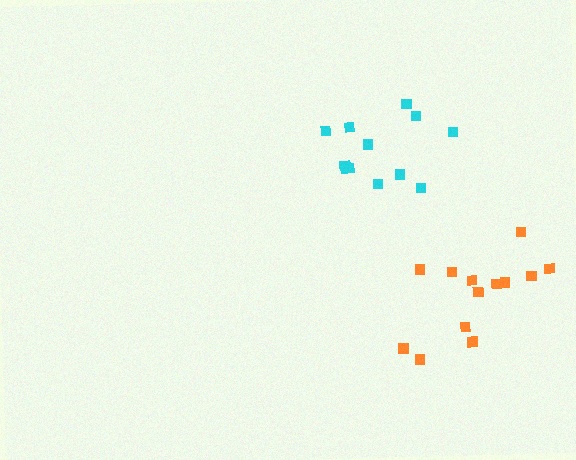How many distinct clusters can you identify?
There are 2 distinct clusters.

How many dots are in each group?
Group 1: 13 dots, Group 2: 12 dots (25 total).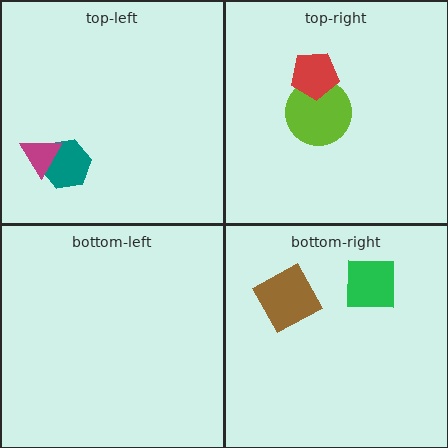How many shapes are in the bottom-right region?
2.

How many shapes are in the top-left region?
2.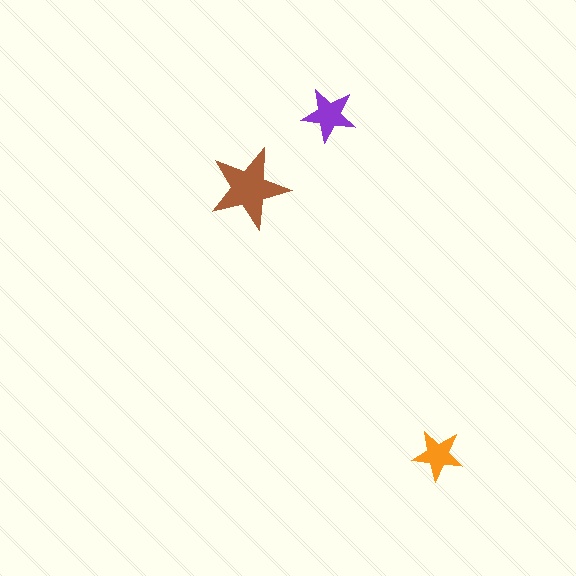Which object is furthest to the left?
The brown star is leftmost.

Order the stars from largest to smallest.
the brown one, the purple one, the orange one.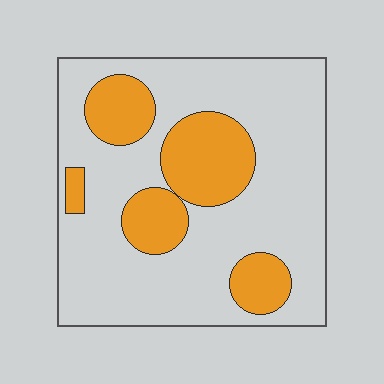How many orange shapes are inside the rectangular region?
5.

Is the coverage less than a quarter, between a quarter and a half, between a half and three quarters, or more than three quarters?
Between a quarter and a half.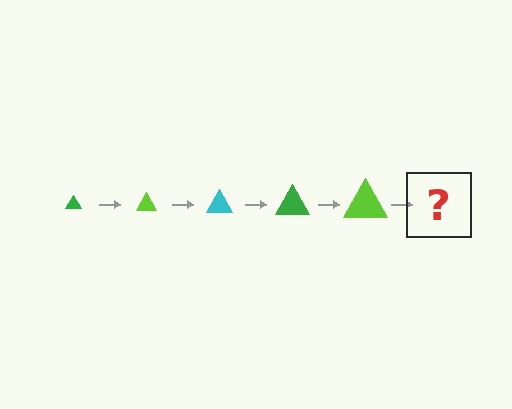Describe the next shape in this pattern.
It should be a cyan triangle, larger than the previous one.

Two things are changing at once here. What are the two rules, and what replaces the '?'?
The two rules are that the triangle grows larger each step and the color cycles through green, lime, and cyan. The '?' should be a cyan triangle, larger than the previous one.